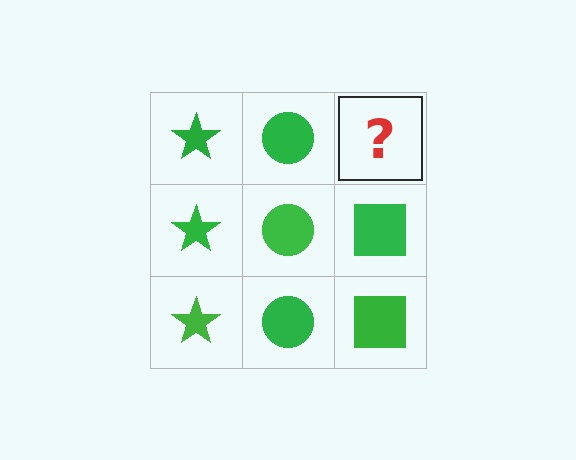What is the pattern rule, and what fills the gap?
The rule is that each column has a consistent shape. The gap should be filled with a green square.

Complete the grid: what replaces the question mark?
The question mark should be replaced with a green square.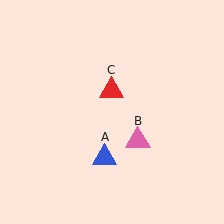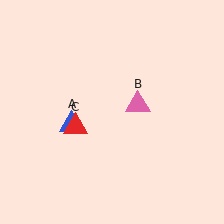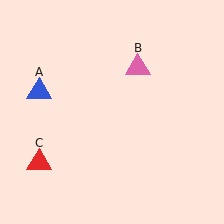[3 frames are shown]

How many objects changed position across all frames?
3 objects changed position: blue triangle (object A), pink triangle (object B), red triangle (object C).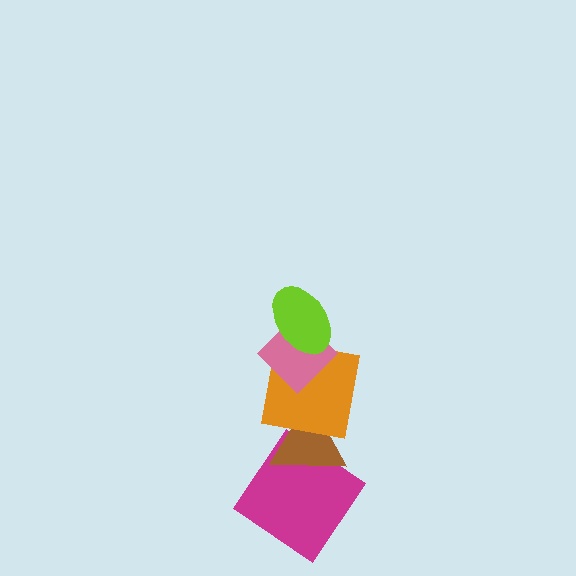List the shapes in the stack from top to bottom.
From top to bottom: the lime ellipse, the pink diamond, the orange square, the brown triangle, the magenta diamond.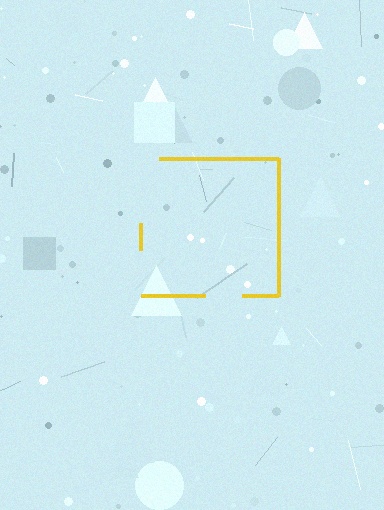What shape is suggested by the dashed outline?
The dashed outline suggests a square.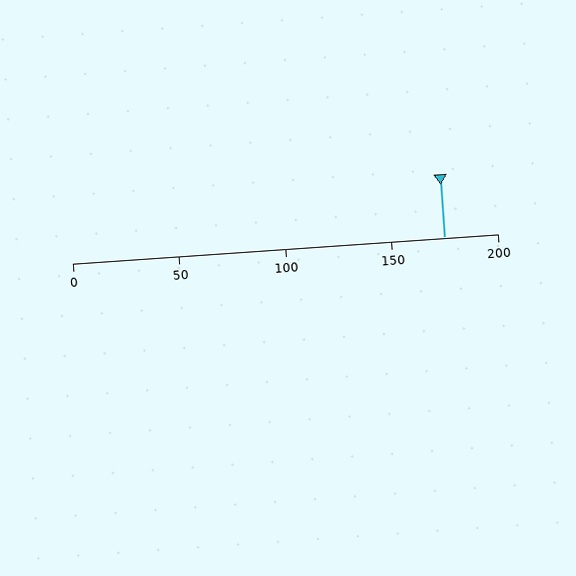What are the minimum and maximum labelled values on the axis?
The axis runs from 0 to 200.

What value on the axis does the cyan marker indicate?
The marker indicates approximately 175.